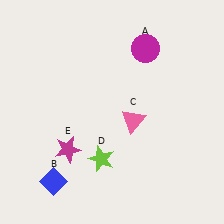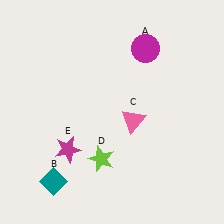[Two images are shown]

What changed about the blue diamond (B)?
In Image 1, B is blue. In Image 2, it changed to teal.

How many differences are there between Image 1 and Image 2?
There is 1 difference between the two images.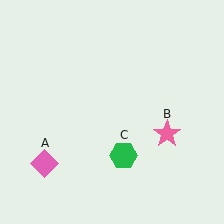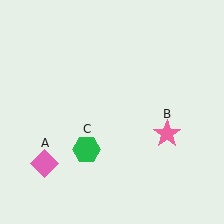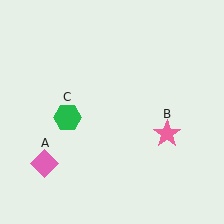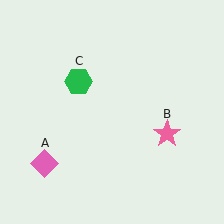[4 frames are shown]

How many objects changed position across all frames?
1 object changed position: green hexagon (object C).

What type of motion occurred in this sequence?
The green hexagon (object C) rotated clockwise around the center of the scene.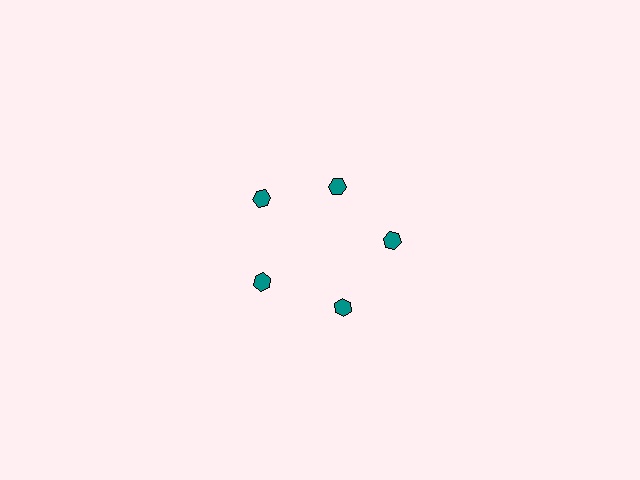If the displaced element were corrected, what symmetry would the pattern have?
It would have 5-fold rotational symmetry — the pattern would map onto itself every 72 degrees.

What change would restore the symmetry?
The symmetry would be restored by moving it outward, back onto the ring so that all 5 hexagons sit at equal angles and equal distance from the center.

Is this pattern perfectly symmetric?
No. The 5 teal hexagons are arranged in a ring, but one element near the 1 o'clock position is pulled inward toward the center, breaking the 5-fold rotational symmetry.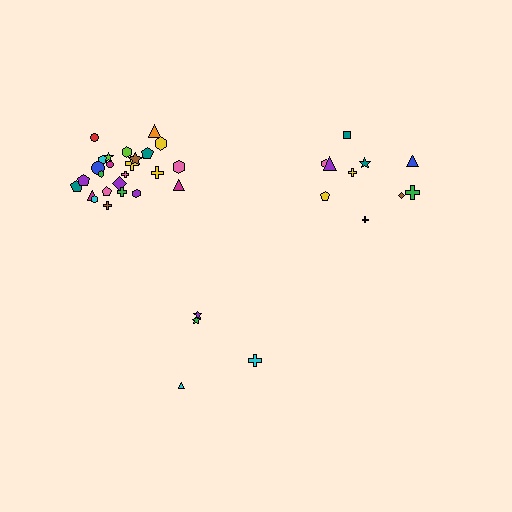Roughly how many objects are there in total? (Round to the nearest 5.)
Roughly 40 objects in total.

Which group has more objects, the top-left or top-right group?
The top-left group.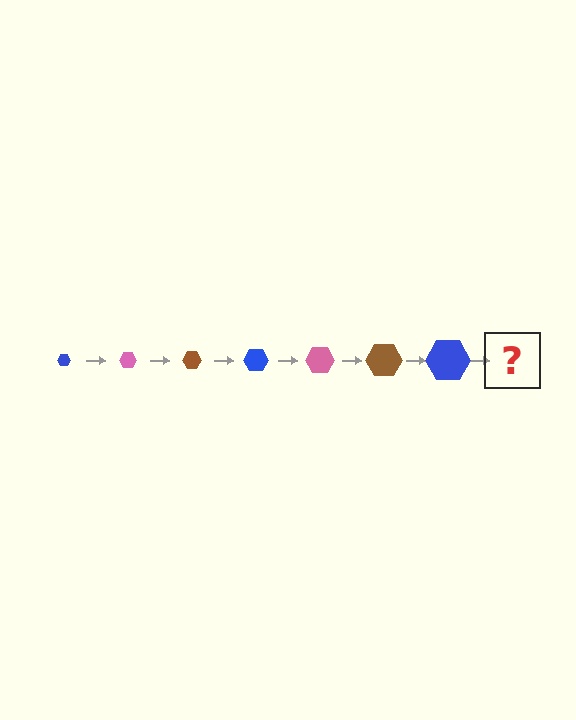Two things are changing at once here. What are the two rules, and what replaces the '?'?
The two rules are that the hexagon grows larger each step and the color cycles through blue, pink, and brown. The '?' should be a pink hexagon, larger than the previous one.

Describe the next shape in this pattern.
It should be a pink hexagon, larger than the previous one.